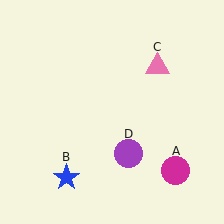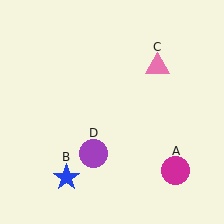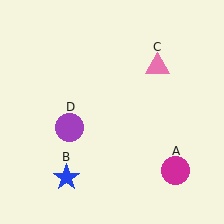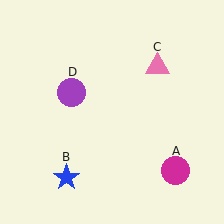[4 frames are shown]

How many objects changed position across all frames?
1 object changed position: purple circle (object D).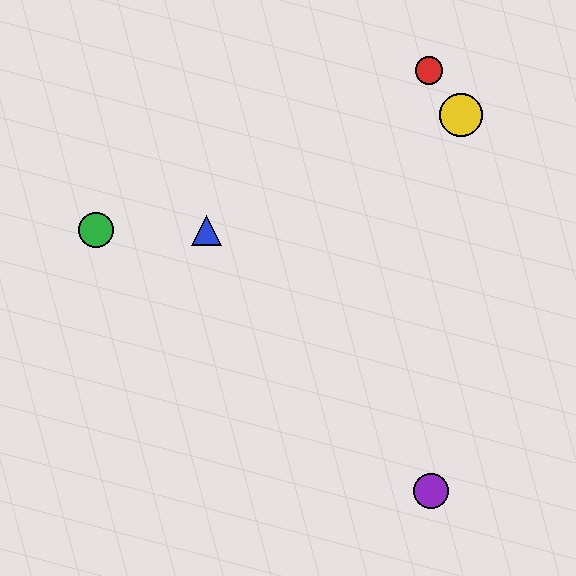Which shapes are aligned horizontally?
The blue triangle, the green circle are aligned horizontally.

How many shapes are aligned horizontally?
2 shapes (the blue triangle, the green circle) are aligned horizontally.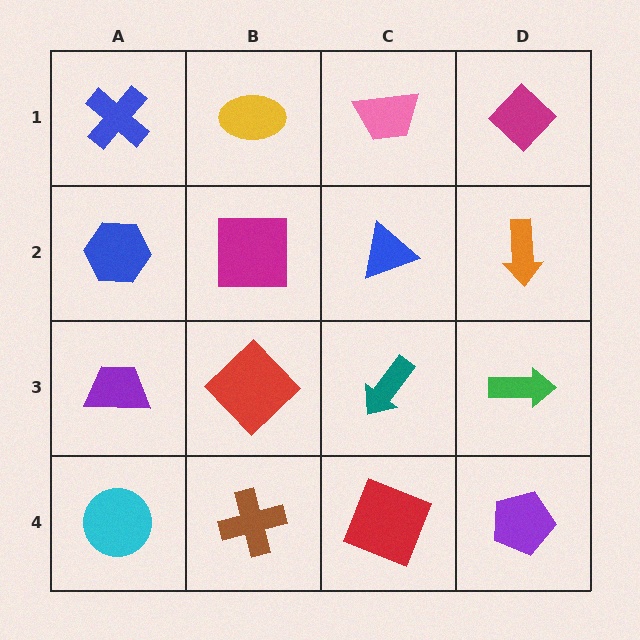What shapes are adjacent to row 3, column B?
A magenta square (row 2, column B), a brown cross (row 4, column B), a purple trapezoid (row 3, column A), a teal arrow (row 3, column C).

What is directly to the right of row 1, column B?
A pink trapezoid.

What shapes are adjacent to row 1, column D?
An orange arrow (row 2, column D), a pink trapezoid (row 1, column C).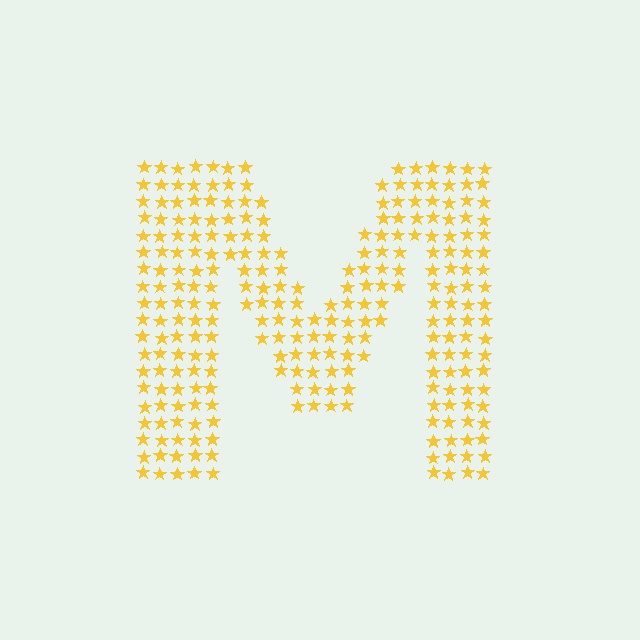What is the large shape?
The large shape is the letter M.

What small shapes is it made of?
It is made of small stars.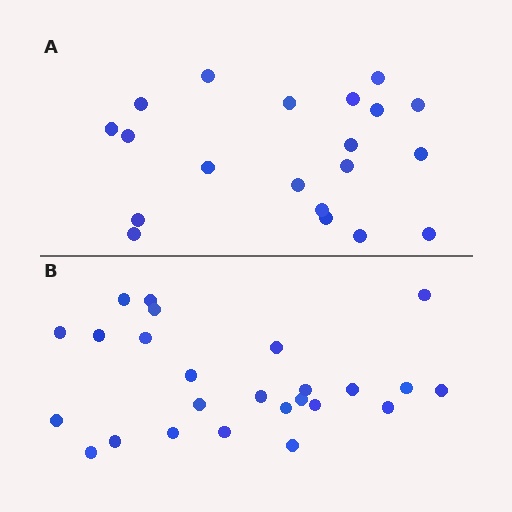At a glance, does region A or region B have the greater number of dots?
Region B (the bottom region) has more dots.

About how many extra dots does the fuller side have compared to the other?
Region B has about 5 more dots than region A.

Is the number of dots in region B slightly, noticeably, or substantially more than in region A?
Region B has noticeably more, but not dramatically so. The ratio is roughly 1.2 to 1.